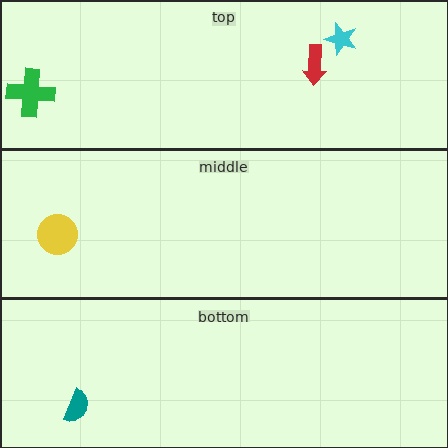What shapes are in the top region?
The green cross, the red arrow, the cyan star.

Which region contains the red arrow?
The top region.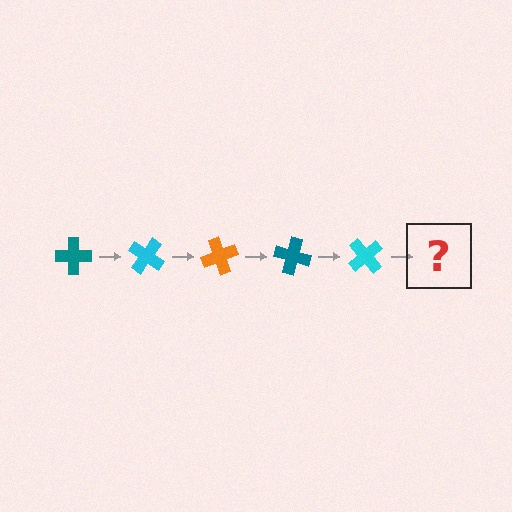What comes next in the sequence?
The next element should be an orange cross, rotated 175 degrees from the start.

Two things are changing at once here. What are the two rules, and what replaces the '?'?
The two rules are that it rotates 35 degrees each step and the color cycles through teal, cyan, and orange. The '?' should be an orange cross, rotated 175 degrees from the start.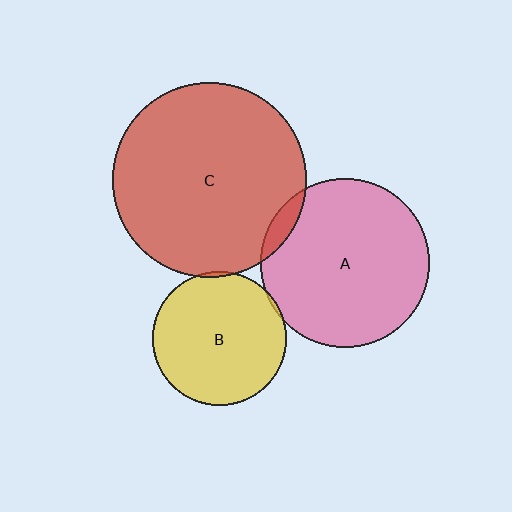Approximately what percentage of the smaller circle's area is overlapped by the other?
Approximately 5%.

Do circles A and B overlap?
Yes.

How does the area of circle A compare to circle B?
Approximately 1.6 times.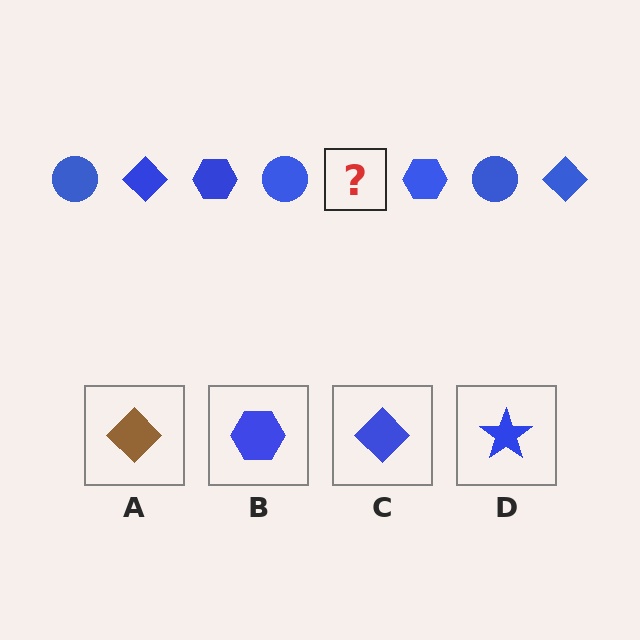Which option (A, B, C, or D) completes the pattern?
C.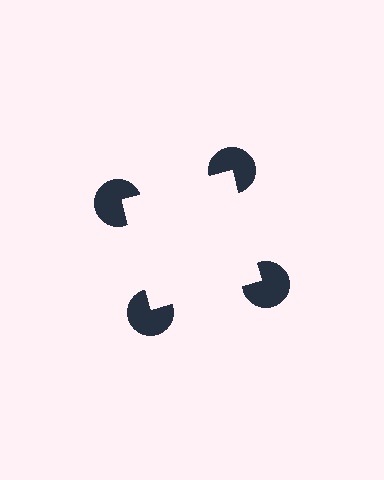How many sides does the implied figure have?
4 sides.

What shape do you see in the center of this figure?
An illusory square — its edges are inferred from the aligned wedge cuts in the pac-man discs, not physically drawn.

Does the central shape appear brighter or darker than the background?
It typically appears slightly brighter than the background, even though no actual brightness change is drawn.